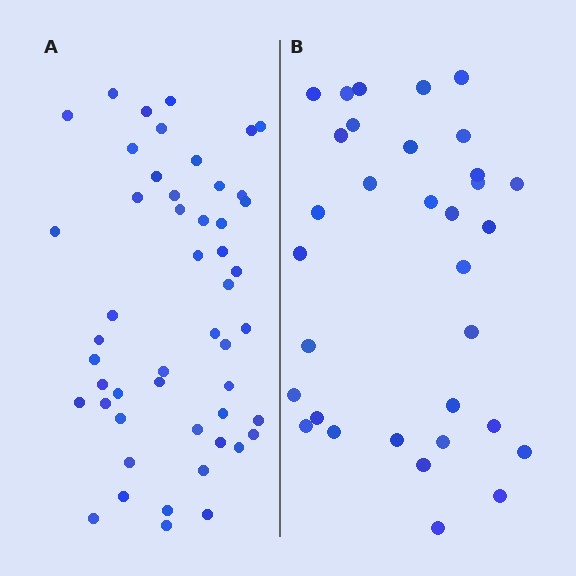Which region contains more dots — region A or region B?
Region A (the left region) has more dots.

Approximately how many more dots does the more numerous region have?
Region A has approximately 15 more dots than region B.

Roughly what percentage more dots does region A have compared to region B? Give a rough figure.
About 50% more.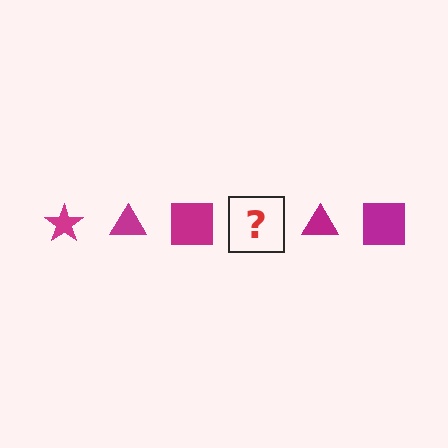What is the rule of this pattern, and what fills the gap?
The rule is that the pattern cycles through star, triangle, square shapes in magenta. The gap should be filled with a magenta star.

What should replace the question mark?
The question mark should be replaced with a magenta star.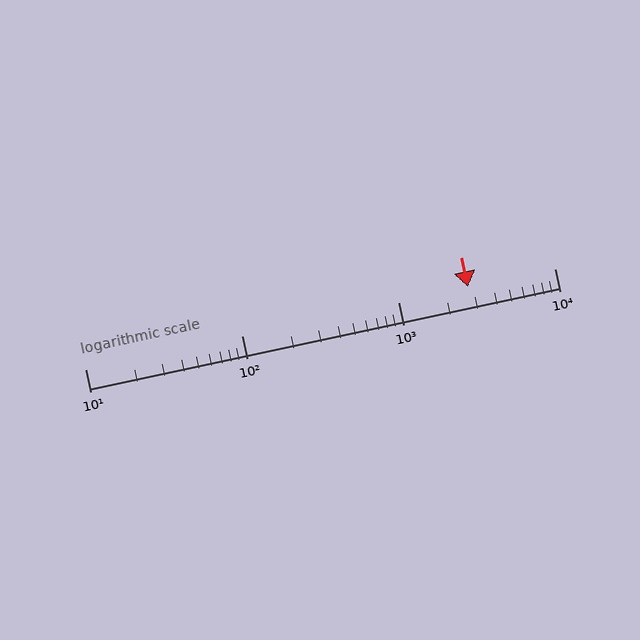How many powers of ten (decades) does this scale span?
The scale spans 3 decades, from 10 to 10000.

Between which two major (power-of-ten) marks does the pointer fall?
The pointer is between 1000 and 10000.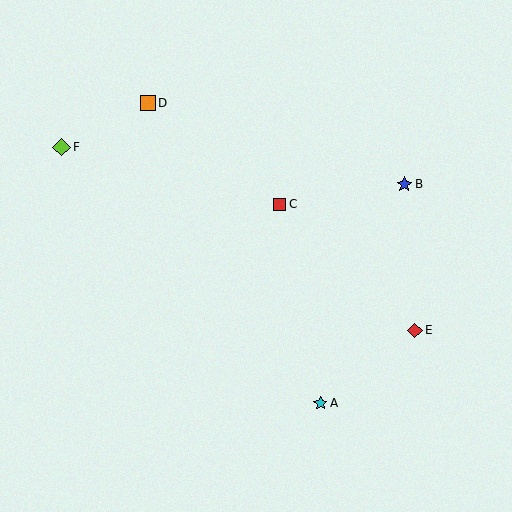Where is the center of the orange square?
The center of the orange square is at (148, 103).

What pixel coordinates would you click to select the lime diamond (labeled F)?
Click at (62, 147) to select the lime diamond F.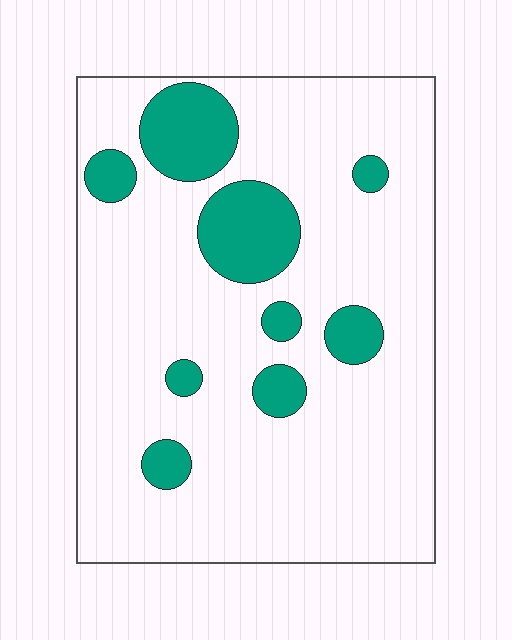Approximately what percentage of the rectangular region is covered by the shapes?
Approximately 15%.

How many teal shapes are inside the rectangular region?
9.